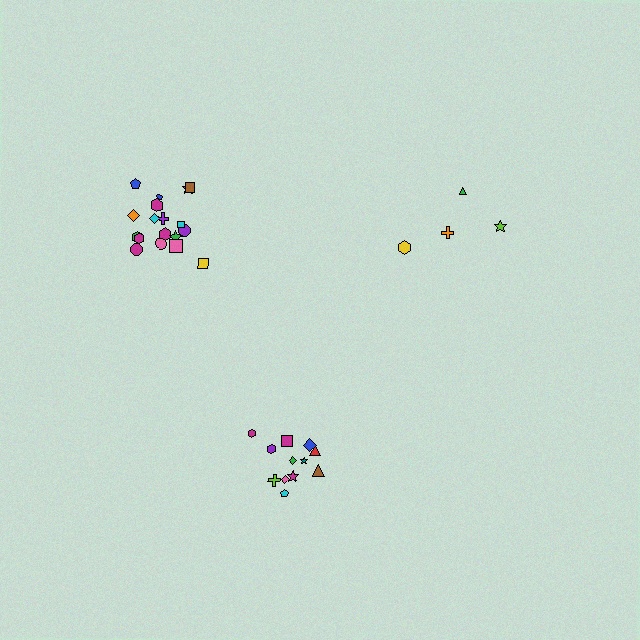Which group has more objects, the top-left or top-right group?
The top-left group.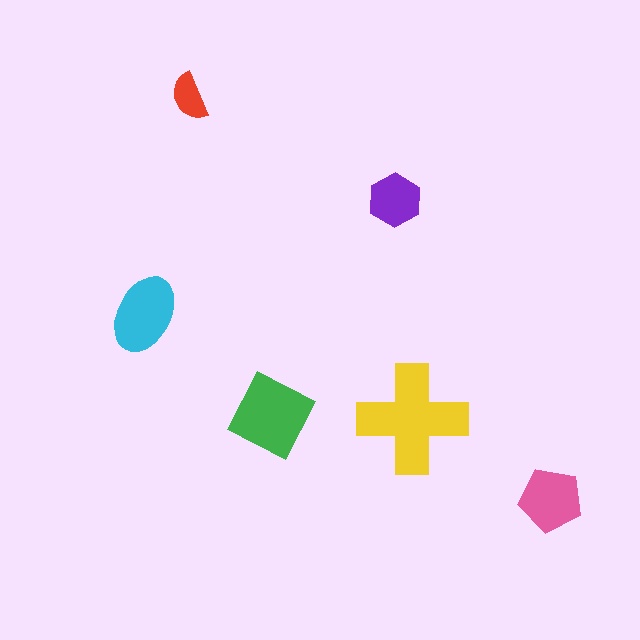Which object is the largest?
The yellow cross.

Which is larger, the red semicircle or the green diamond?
The green diamond.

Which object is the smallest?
The red semicircle.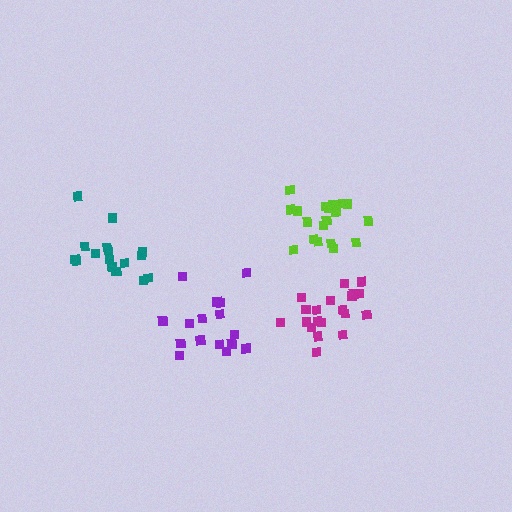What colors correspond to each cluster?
The clusters are colored: teal, magenta, purple, lime.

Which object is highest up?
The lime cluster is topmost.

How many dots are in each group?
Group 1: 17 dots, Group 2: 20 dots, Group 3: 16 dots, Group 4: 19 dots (72 total).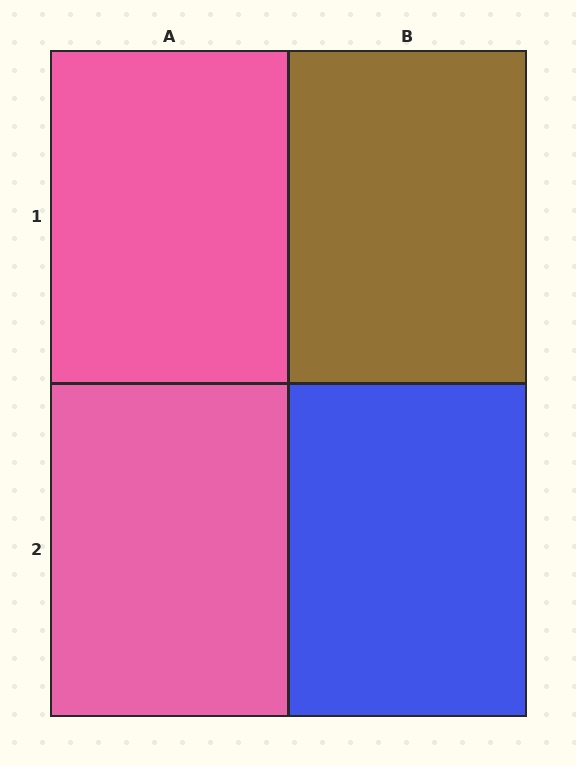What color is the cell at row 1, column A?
Pink.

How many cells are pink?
2 cells are pink.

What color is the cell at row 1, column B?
Brown.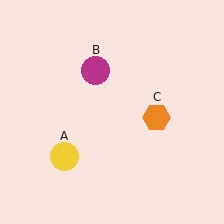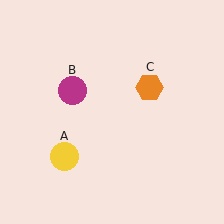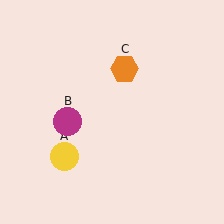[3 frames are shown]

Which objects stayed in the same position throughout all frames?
Yellow circle (object A) remained stationary.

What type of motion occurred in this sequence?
The magenta circle (object B), orange hexagon (object C) rotated counterclockwise around the center of the scene.